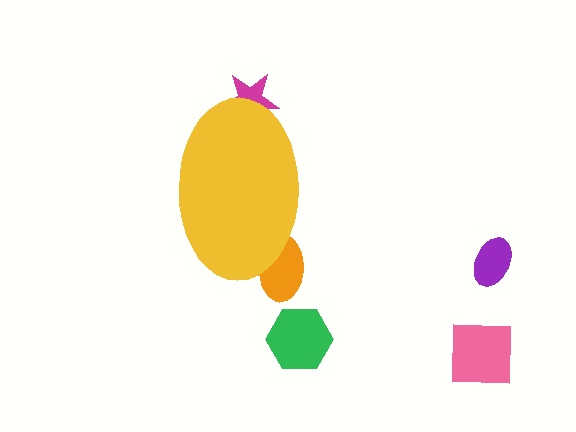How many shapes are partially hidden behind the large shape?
2 shapes are partially hidden.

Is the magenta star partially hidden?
Yes, the magenta star is partially hidden behind the yellow ellipse.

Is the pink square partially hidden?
No, the pink square is fully visible.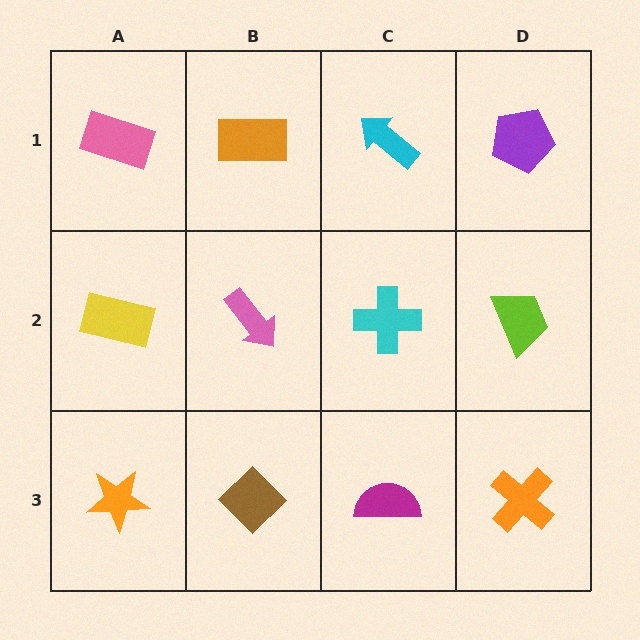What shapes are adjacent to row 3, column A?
A yellow rectangle (row 2, column A), a brown diamond (row 3, column B).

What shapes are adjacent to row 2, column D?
A purple pentagon (row 1, column D), an orange cross (row 3, column D), a cyan cross (row 2, column C).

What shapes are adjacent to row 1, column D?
A lime trapezoid (row 2, column D), a cyan arrow (row 1, column C).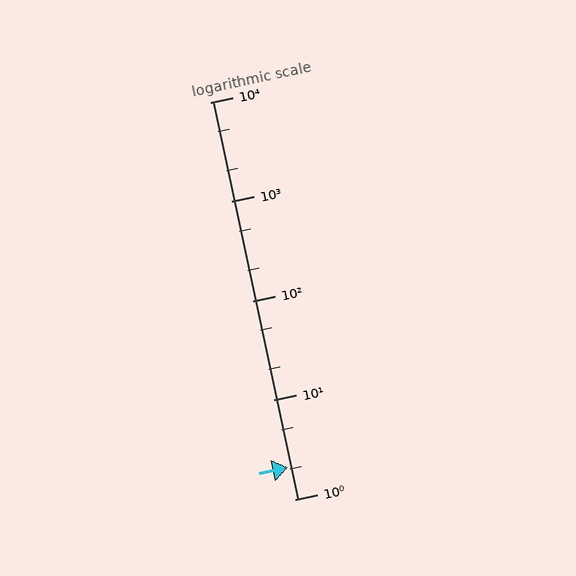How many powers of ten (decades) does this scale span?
The scale spans 4 decades, from 1 to 10000.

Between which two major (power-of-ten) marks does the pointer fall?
The pointer is between 1 and 10.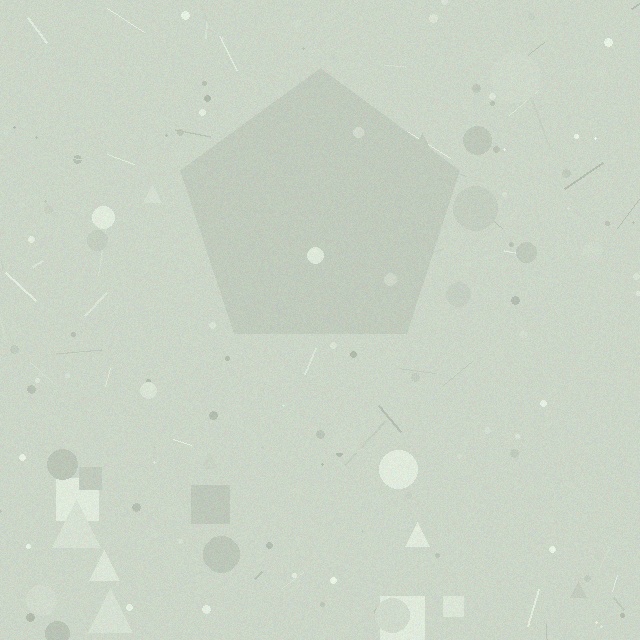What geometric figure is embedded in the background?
A pentagon is embedded in the background.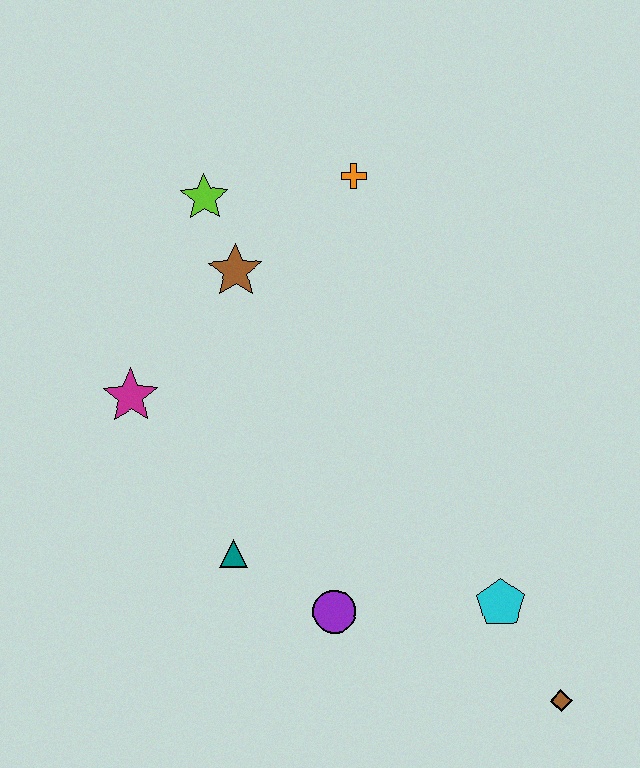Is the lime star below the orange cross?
Yes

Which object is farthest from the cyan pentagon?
The lime star is farthest from the cyan pentagon.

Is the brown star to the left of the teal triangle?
No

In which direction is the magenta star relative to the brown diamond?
The magenta star is to the left of the brown diamond.